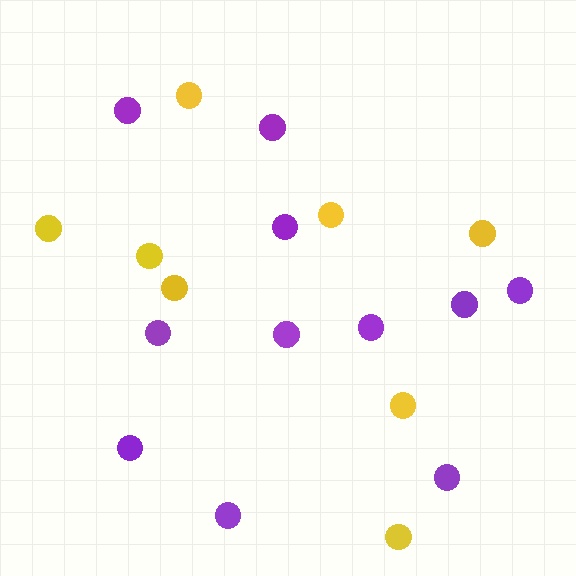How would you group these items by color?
There are 2 groups: one group of yellow circles (8) and one group of purple circles (11).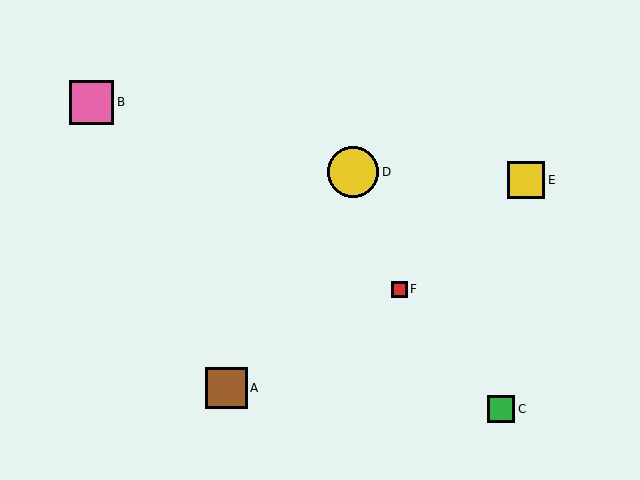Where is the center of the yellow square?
The center of the yellow square is at (526, 180).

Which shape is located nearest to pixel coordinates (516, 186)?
The yellow square (labeled E) at (526, 180) is nearest to that location.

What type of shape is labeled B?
Shape B is a pink square.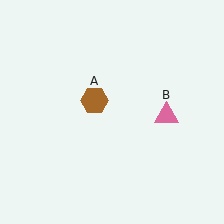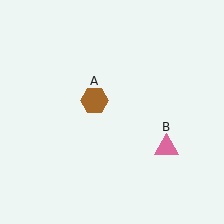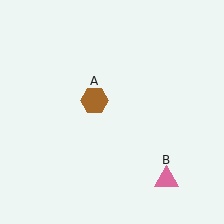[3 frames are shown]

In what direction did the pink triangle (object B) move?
The pink triangle (object B) moved down.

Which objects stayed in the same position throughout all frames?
Brown hexagon (object A) remained stationary.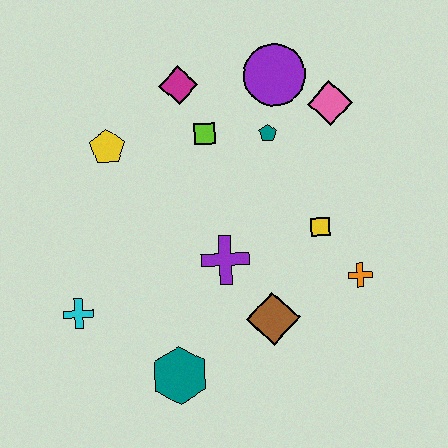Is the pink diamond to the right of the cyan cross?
Yes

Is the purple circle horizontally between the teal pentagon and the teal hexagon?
No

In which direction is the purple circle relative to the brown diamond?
The purple circle is above the brown diamond.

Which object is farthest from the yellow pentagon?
The orange cross is farthest from the yellow pentagon.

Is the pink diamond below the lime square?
No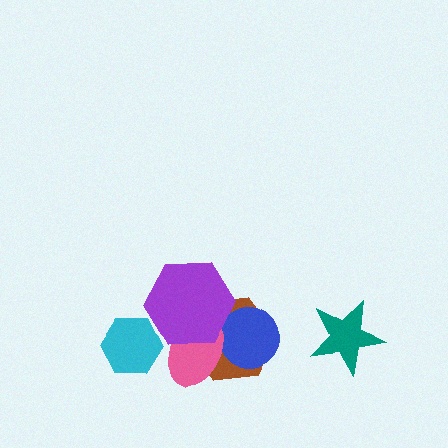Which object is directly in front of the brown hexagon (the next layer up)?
The blue circle is directly in front of the brown hexagon.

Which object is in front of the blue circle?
The pink ellipse is in front of the blue circle.